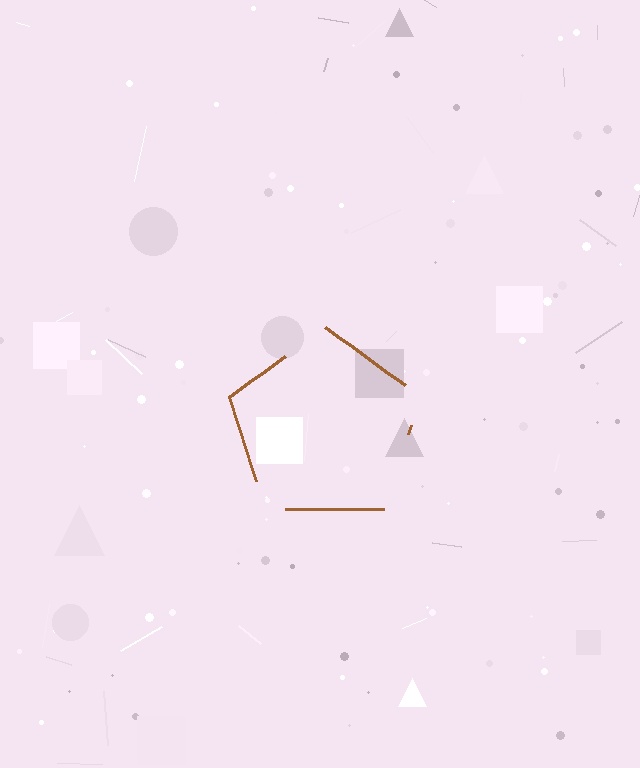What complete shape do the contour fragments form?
The contour fragments form a pentagon.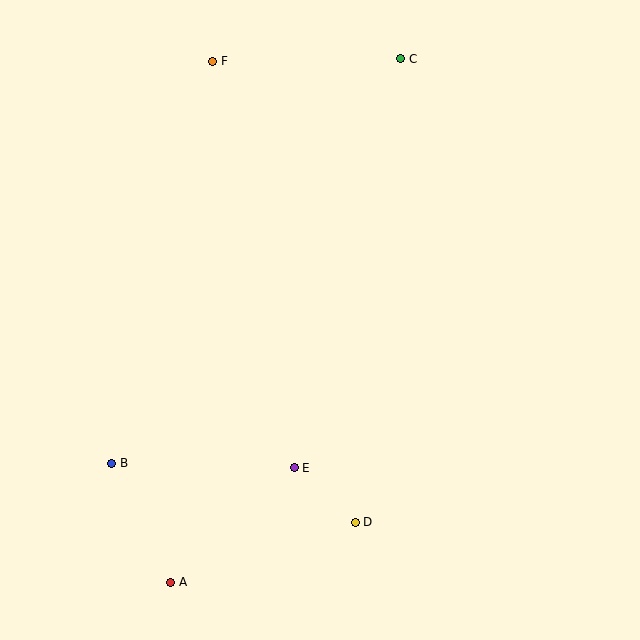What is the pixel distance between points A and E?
The distance between A and E is 168 pixels.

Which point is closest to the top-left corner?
Point F is closest to the top-left corner.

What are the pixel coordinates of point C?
Point C is at (401, 59).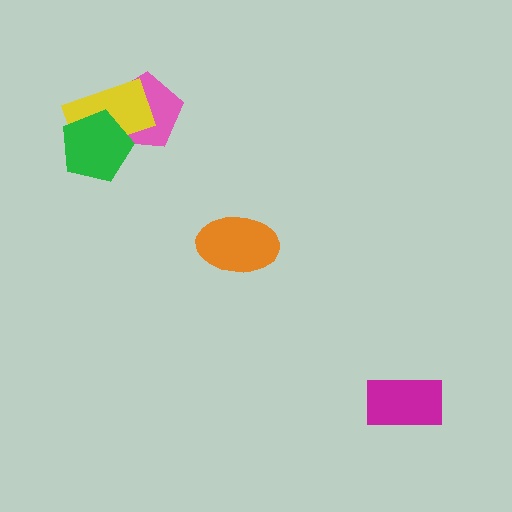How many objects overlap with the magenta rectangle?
0 objects overlap with the magenta rectangle.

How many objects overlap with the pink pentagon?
2 objects overlap with the pink pentagon.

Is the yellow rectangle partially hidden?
Yes, it is partially covered by another shape.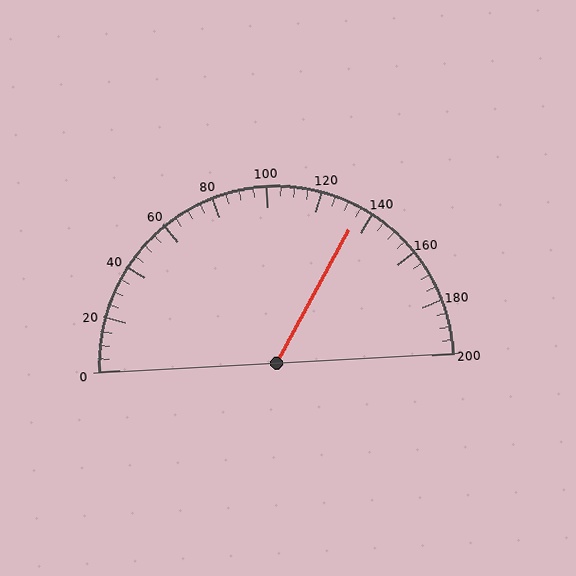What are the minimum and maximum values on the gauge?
The gauge ranges from 0 to 200.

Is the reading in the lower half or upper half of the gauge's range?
The reading is in the upper half of the range (0 to 200).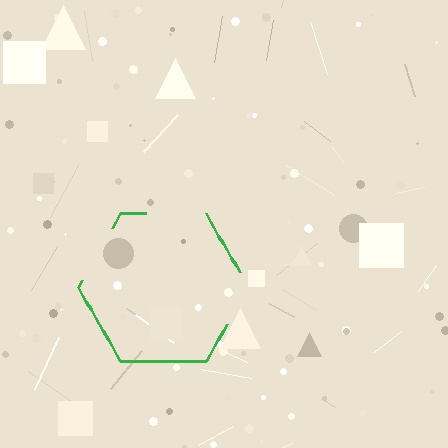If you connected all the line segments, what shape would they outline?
They would outline a hexagon.